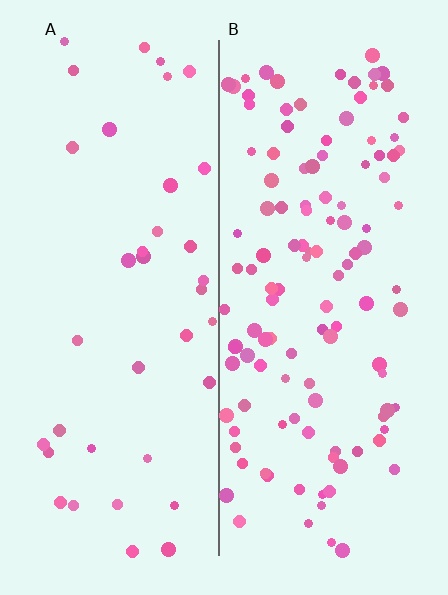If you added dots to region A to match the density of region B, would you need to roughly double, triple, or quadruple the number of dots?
Approximately triple.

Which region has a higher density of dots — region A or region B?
B (the right).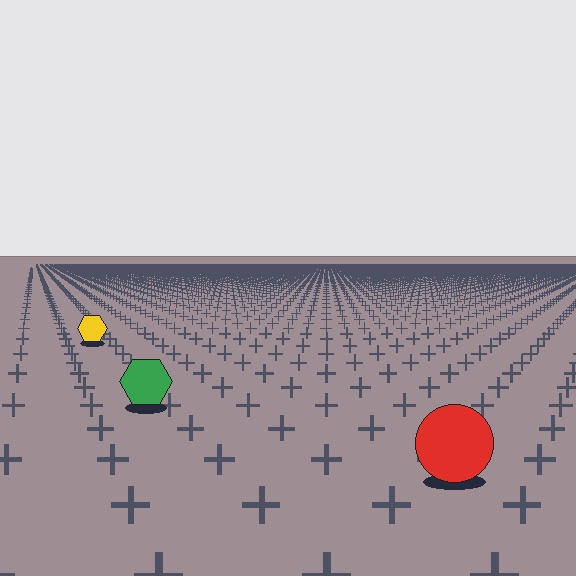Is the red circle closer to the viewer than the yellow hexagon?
Yes. The red circle is closer — you can tell from the texture gradient: the ground texture is coarser near it.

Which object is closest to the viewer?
The red circle is closest. The texture marks near it are larger and more spread out.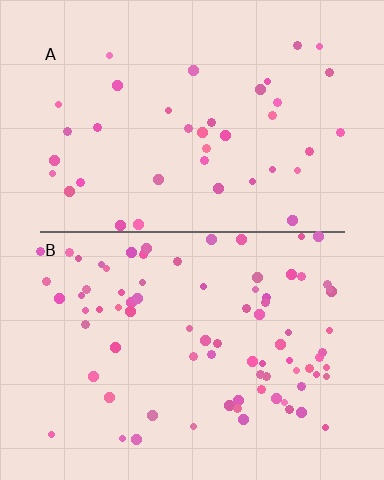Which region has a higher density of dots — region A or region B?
B (the bottom).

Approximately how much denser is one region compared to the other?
Approximately 2.0× — region B over region A.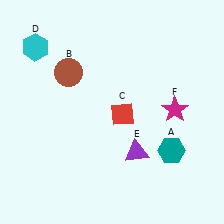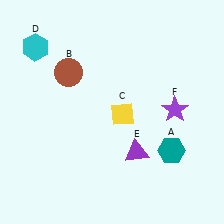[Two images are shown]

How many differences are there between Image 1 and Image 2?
There are 2 differences between the two images.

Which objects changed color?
C changed from red to yellow. F changed from magenta to purple.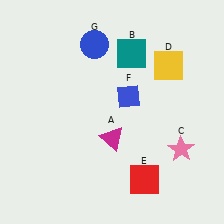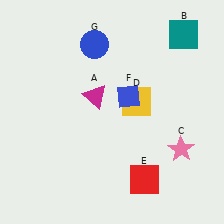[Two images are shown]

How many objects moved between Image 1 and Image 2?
3 objects moved between the two images.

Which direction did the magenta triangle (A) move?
The magenta triangle (A) moved up.